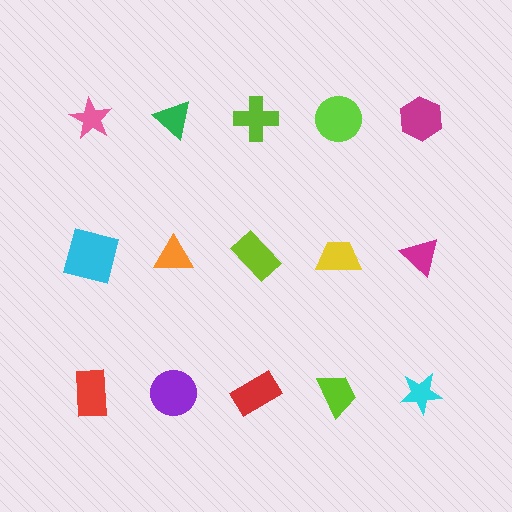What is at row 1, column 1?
A pink star.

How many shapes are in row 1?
5 shapes.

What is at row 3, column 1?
A red rectangle.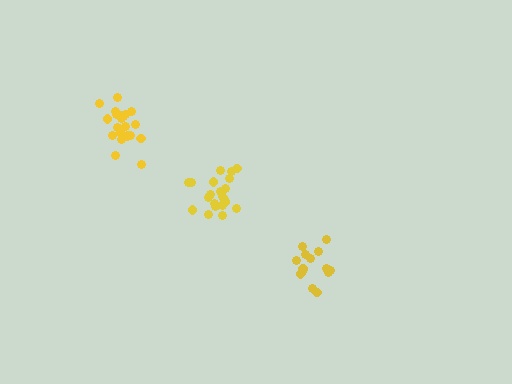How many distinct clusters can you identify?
There are 3 distinct clusters.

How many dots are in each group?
Group 1: 15 dots, Group 2: 21 dots, Group 3: 21 dots (57 total).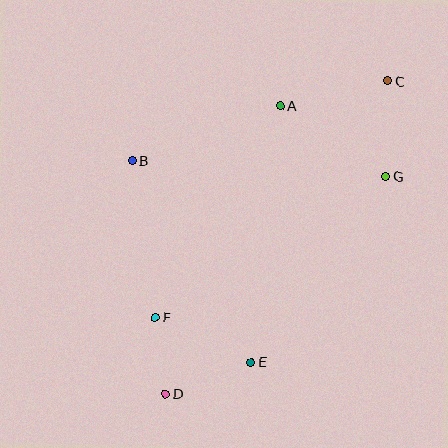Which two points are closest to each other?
Points D and F are closest to each other.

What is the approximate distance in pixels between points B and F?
The distance between B and F is approximately 159 pixels.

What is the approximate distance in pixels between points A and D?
The distance between A and D is approximately 311 pixels.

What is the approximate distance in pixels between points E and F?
The distance between E and F is approximately 106 pixels.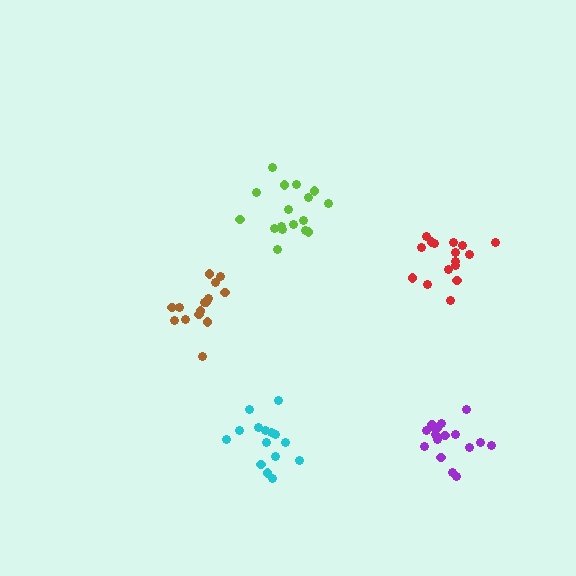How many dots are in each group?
Group 1: 18 dots, Group 2: 17 dots, Group 3: 15 dots, Group 4: 15 dots, Group 5: 16 dots (81 total).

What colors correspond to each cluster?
The clusters are colored: purple, lime, brown, cyan, red.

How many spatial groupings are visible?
There are 5 spatial groupings.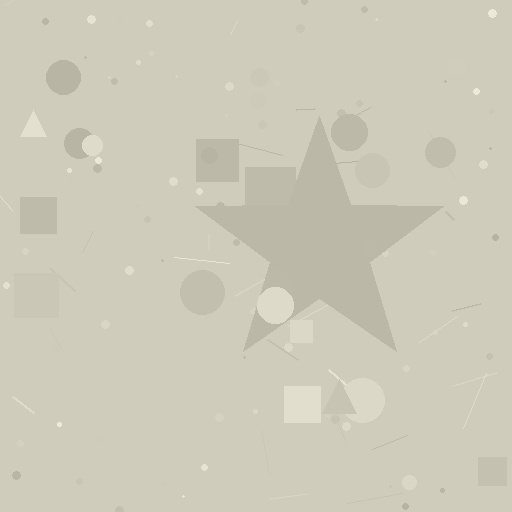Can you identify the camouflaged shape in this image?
The camouflaged shape is a star.